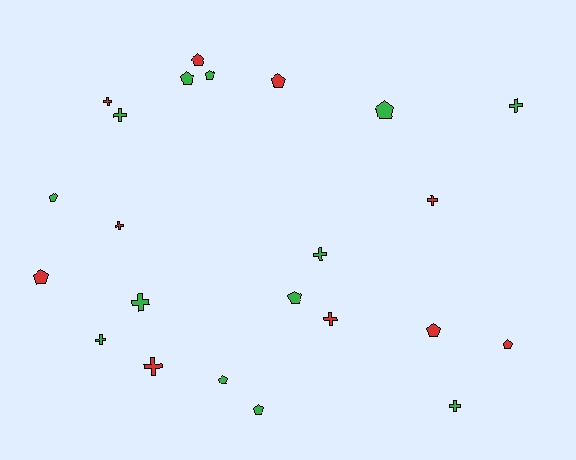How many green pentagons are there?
There are 7 green pentagons.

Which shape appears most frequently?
Pentagon, with 12 objects.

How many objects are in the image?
There are 23 objects.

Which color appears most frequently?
Green, with 13 objects.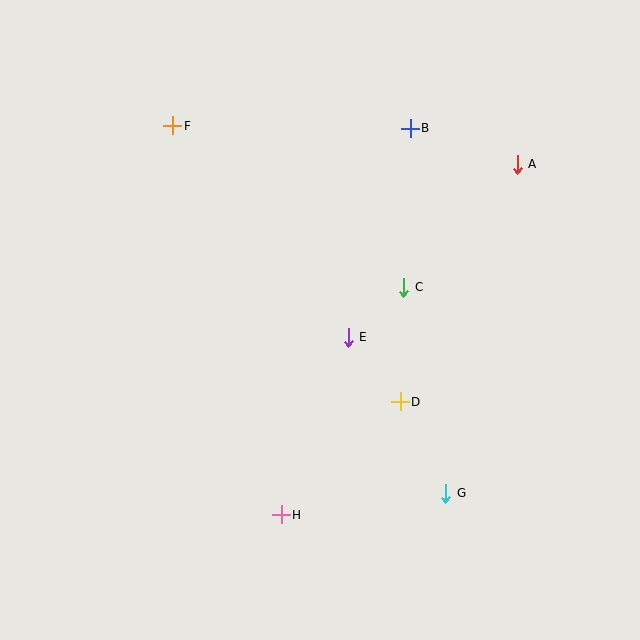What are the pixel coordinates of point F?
Point F is at (173, 126).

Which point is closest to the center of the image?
Point E at (348, 337) is closest to the center.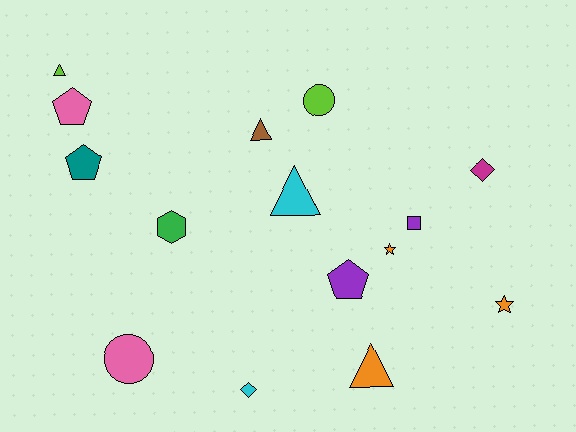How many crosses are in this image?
There are no crosses.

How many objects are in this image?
There are 15 objects.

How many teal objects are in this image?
There is 1 teal object.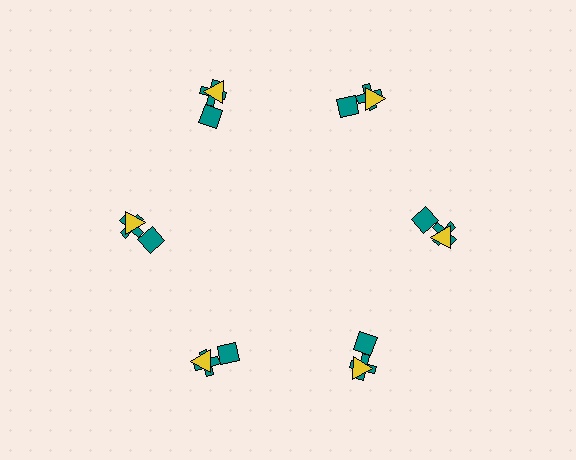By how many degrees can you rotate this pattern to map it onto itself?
The pattern maps onto itself every 60 degrees of rotation.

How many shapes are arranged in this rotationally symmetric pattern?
There are 18 shapes, arranged in 6 groups of 3.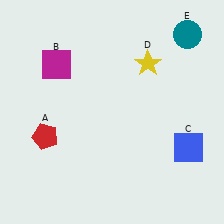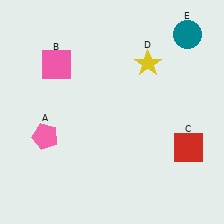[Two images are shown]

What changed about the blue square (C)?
In Image 1, C is blue. In Image 2, it changed to red.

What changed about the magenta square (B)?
In Image 1, B is magenta. In Image 2, it changed to pink.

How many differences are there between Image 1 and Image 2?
There are 3 differences between the two images.